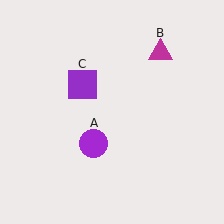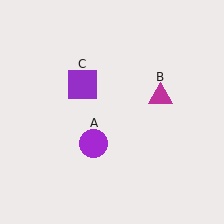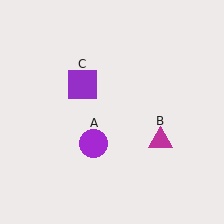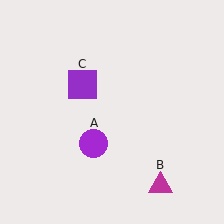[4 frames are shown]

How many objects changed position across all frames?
1 object changed position: magenta triangle (object B).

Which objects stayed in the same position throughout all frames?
Purple circle (object A) and purple square (object C) remained stationary.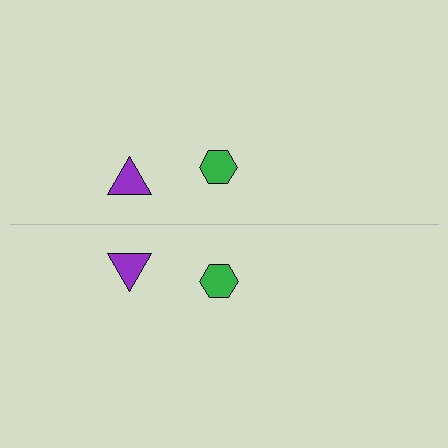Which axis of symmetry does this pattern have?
The pattern has a horizontal axis of symmetry running through the center of the image.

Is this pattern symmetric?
Yes, this pattern has bilateral (reflection) symmetry.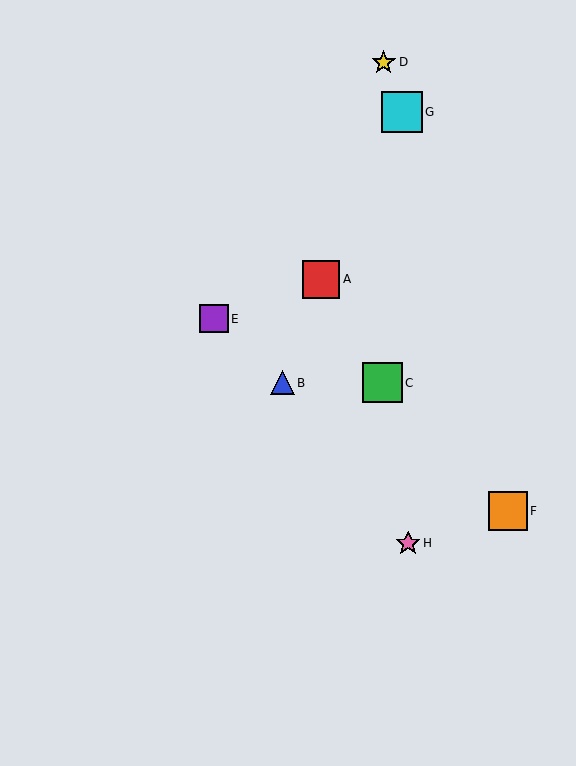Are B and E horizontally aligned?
No, B is at y≈383 and E is at y≈319.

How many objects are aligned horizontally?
2 objects (B, C) are aligned horizontally.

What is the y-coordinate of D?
Object D is at y≈62.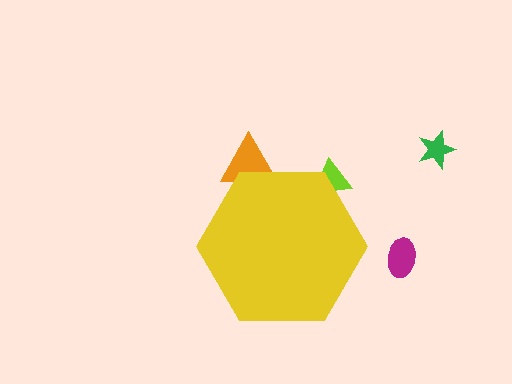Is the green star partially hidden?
No, the green star is fully visible.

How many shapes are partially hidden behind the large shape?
2 shapes are partially hidden.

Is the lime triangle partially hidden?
Yes, the lime triangle is partially hidden behind the yellow hexagon.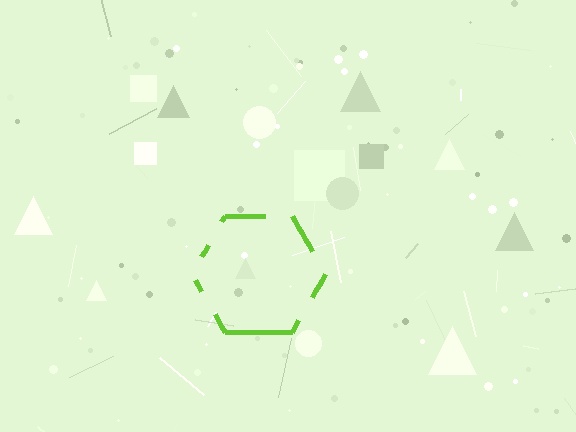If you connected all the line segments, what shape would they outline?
They would outline a hexagon.